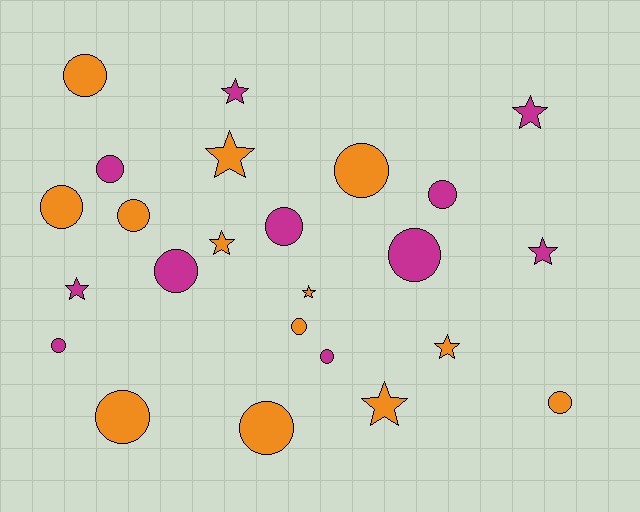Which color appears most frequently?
Orange, with 13 objects.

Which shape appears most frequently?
Circle, with 15 objects.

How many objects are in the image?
There are 24 objects.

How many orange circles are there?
There are 8 orange circles.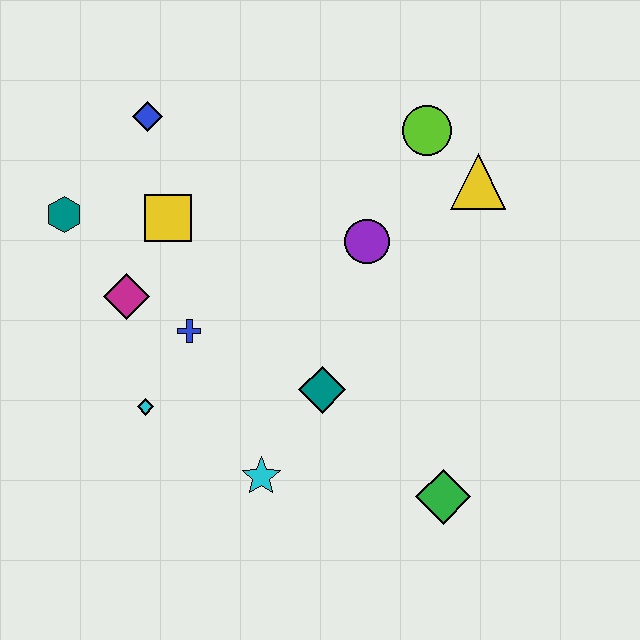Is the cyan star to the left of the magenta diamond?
No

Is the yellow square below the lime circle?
Yes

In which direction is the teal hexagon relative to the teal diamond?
The teal hexagon is to the left of the teal diamond.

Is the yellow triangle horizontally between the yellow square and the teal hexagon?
No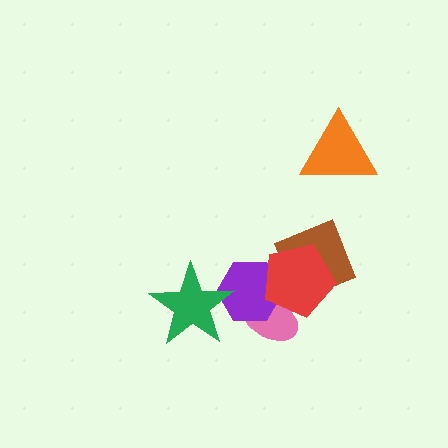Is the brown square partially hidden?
Yes, it is partially covered by another shape.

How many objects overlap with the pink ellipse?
2 objects overlap with the pink ellipse.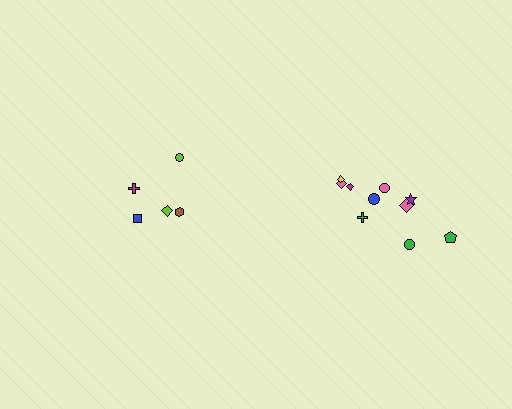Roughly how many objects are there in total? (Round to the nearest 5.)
Roughly 15 objects in total.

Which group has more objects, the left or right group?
The right group.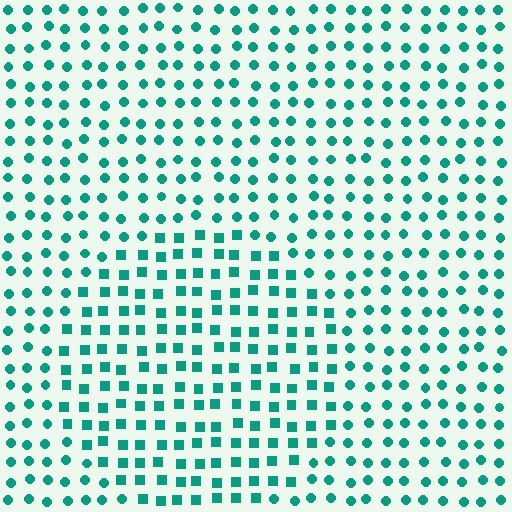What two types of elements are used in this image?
The image uses squares inside the circle region and circles outside it.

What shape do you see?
I see a circle.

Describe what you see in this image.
The image is filled with small teal elements arranged in a uniform grid. A circle-shaped region contains squares, while the surrounding area contains circles. The boundary is defined purely by the change in element shape.